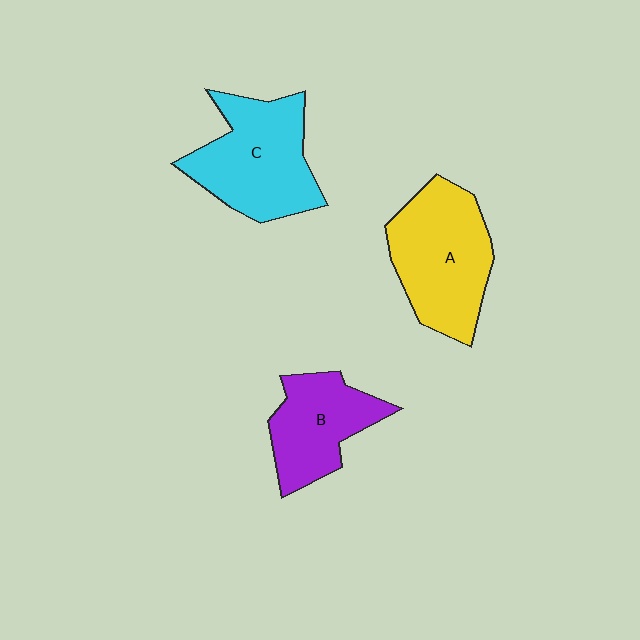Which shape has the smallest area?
Shape B (purple).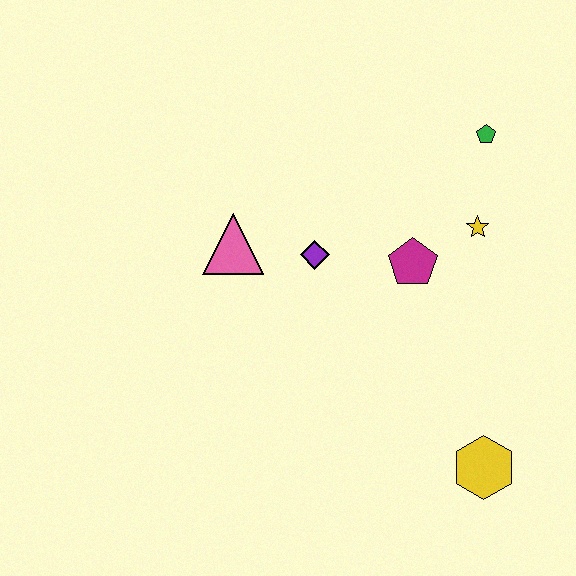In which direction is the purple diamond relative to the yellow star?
The purple diamond is to the left of the yellow star.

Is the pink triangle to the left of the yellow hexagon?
Yes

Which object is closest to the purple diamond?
The pink triangle is closest to the purple diamond.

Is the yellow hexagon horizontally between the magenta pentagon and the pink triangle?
No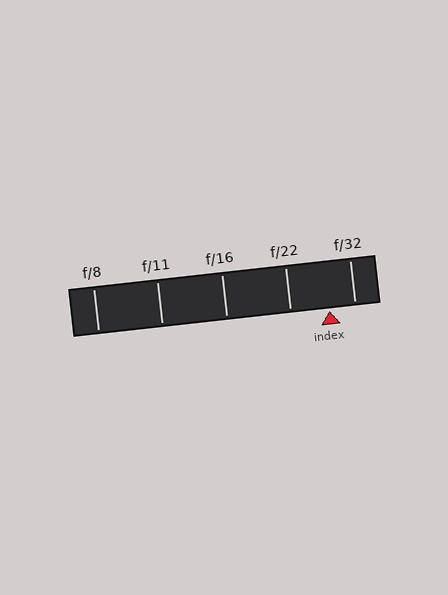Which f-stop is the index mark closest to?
The index mark is closest to f/32.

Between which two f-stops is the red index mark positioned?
The index mark is between f/22 and f/32.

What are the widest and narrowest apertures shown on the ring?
The widest aperture shown is f/8 and the narrowest is f/32.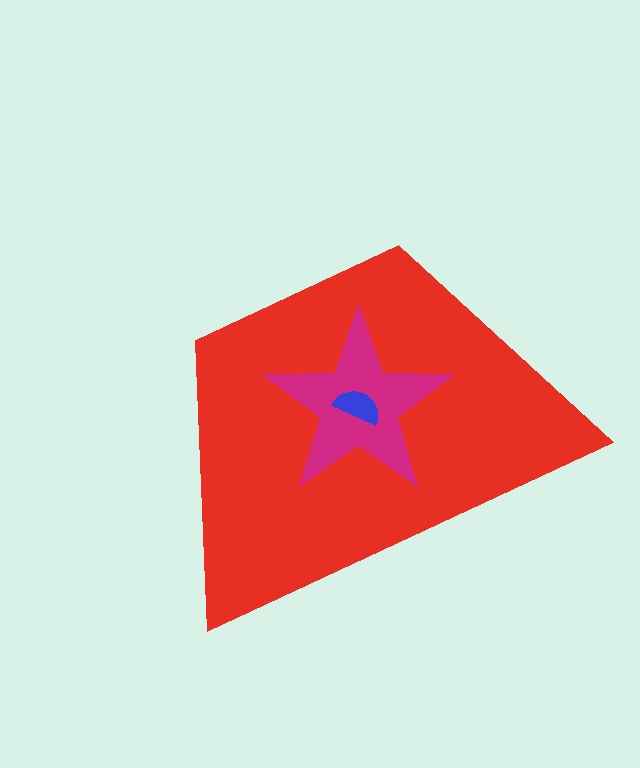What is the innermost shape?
The blue semicircle.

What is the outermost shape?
The red trapezoid.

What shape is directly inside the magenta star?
The blue semicircle.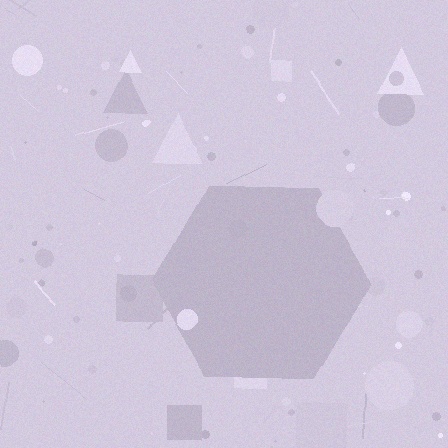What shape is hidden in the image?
A hexagon is hidden in the image.